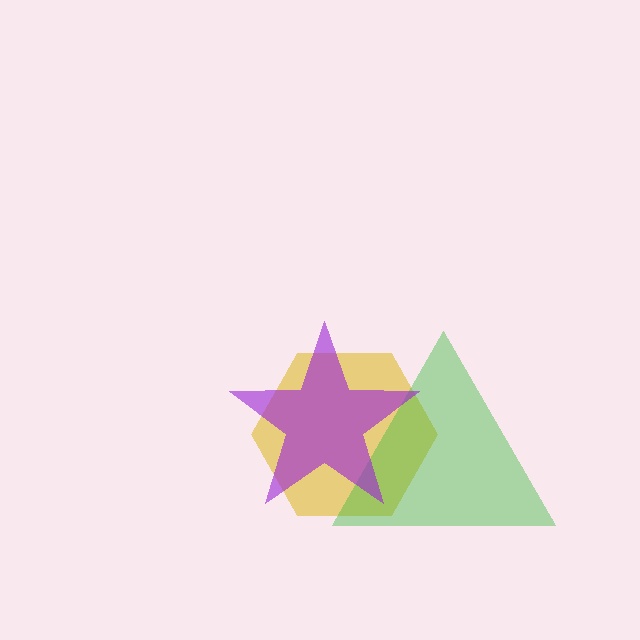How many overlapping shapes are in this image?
There are 3 overlapping shapes in the image.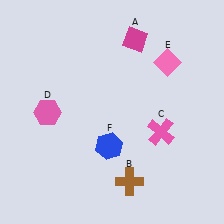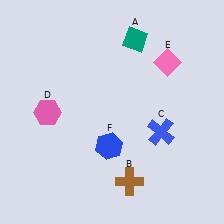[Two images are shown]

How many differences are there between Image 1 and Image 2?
There are 2 differences between the two images.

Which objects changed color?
A changed from magenta to teal. C changed from pink to blue.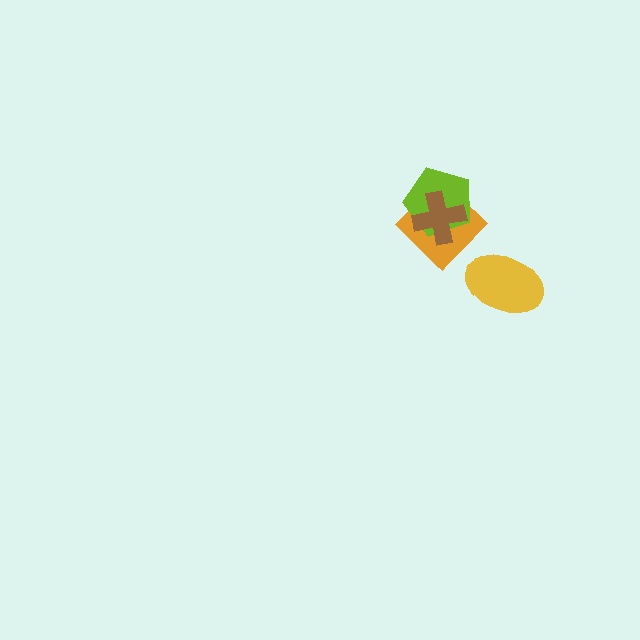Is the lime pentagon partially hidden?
Yes, it is partially covered by another shape.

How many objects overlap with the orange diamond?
2 objects overlap with the orange diamond.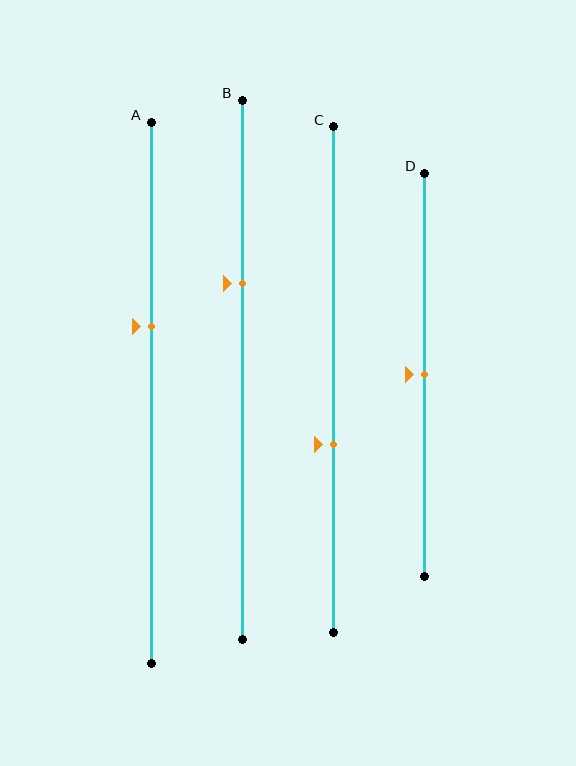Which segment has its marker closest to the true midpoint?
Segment D has its marker closest to the true midpoint.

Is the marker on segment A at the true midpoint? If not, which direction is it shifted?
No, the marker on segment A is shifted upward by about 12% of the segment length.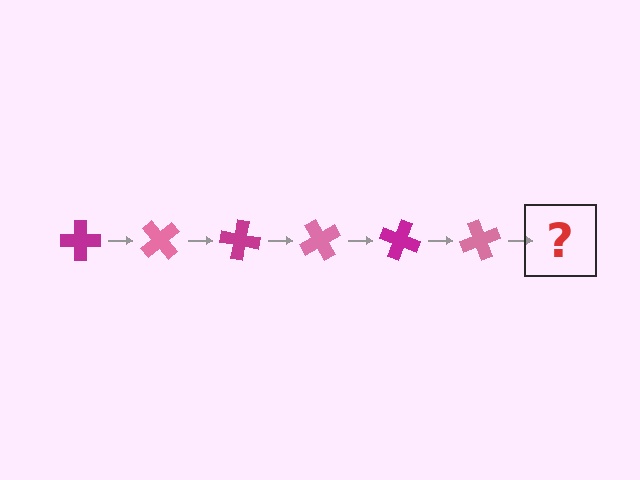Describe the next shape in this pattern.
It should be a magenta cross, rotated 300 degrees from the start.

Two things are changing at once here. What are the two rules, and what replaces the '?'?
The two rules are that it rotates 50 degrees each step and the color cycles through magenta and pink. The '?' should be a magenta cross, rotated 300 degrees from the start.